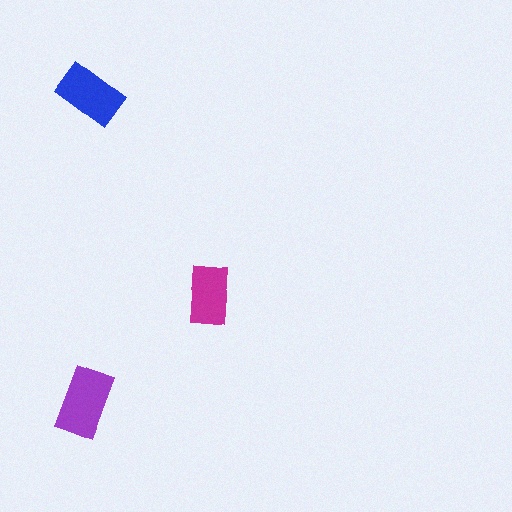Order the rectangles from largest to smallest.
the purple one, the blue one, the magenta one.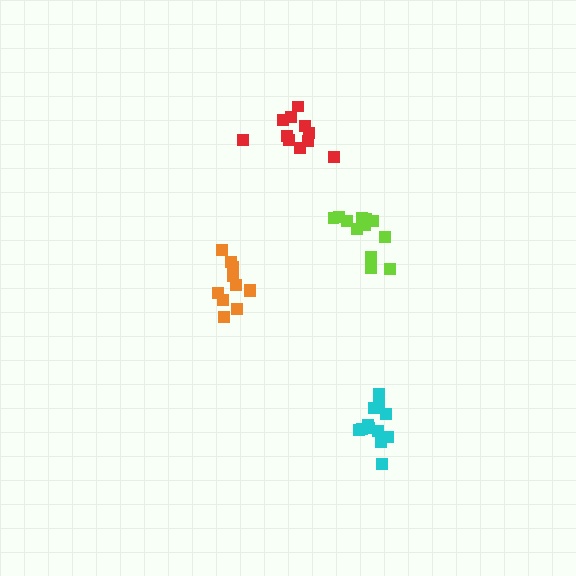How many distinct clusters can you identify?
There are 4 distinct clusters.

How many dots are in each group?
Group 1: 12 dots, Group 2: 13 dots, Group 3: 11 dots, Group 4: 11 dots (47 total).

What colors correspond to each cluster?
The clusters are colored: lime, cyan, orange, red.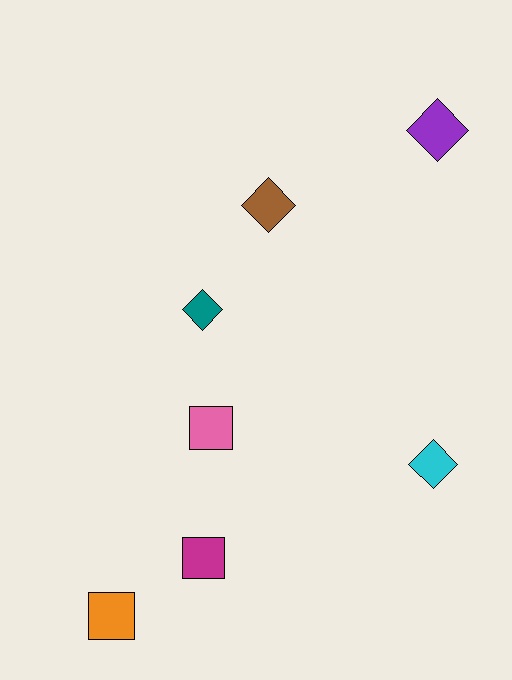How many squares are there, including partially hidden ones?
There are 3 squares.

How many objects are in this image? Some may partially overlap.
There are 7 objects.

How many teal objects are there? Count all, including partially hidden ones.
There is 1 teal object.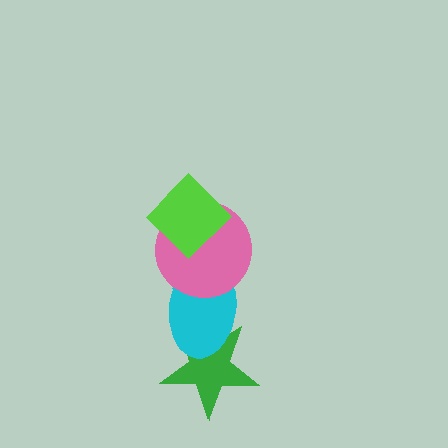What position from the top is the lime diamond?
The lime diamond is 1st from the top.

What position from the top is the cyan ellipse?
The cyan ellipse is 3rd from the top.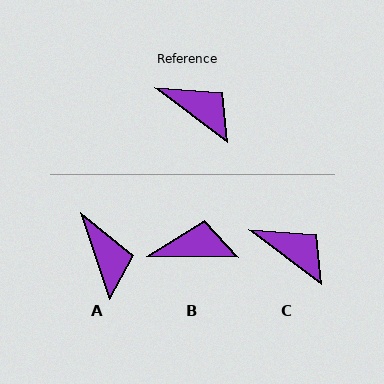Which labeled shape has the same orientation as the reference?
C.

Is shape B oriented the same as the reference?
No, it is off by about 37 degrees.